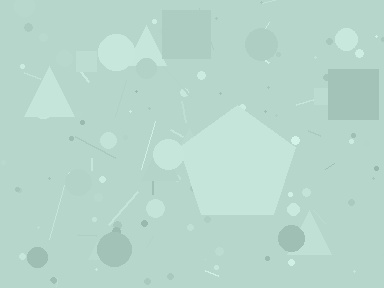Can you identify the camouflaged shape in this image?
The camouflaged shape is a pentagon.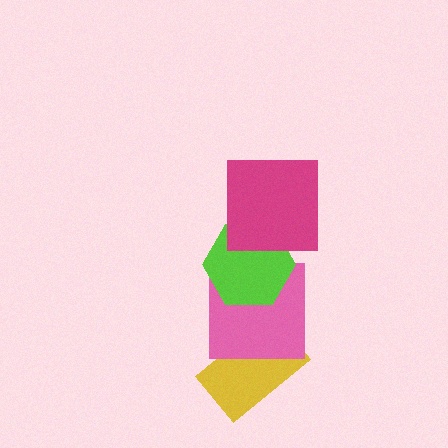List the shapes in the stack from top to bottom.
From top to bottom: the magenta square, the lime hexagon, the pink square, the yellow rectangle.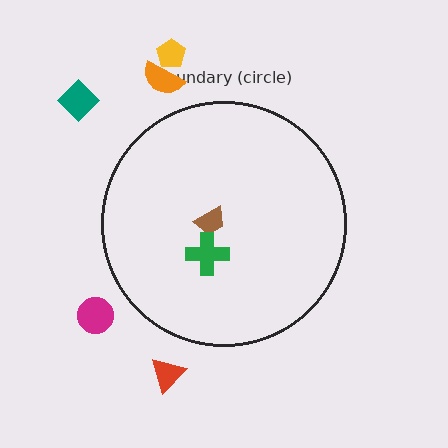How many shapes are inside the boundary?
2 inside, 5 outside.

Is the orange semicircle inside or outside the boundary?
Outside.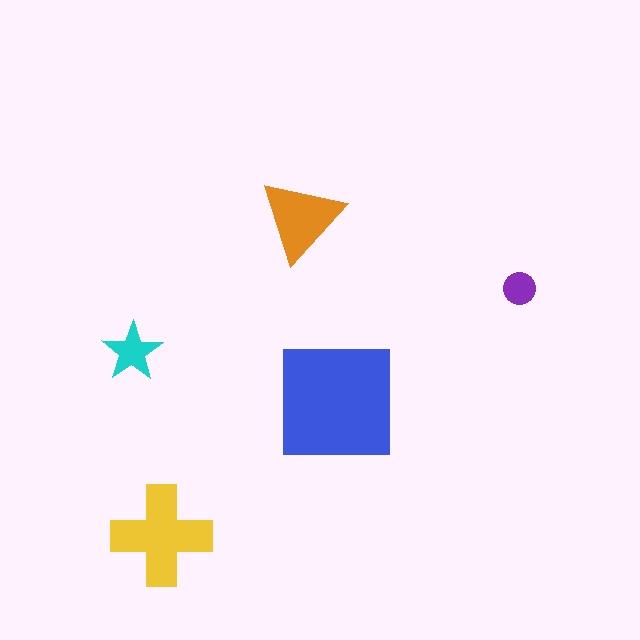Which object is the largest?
The blue square.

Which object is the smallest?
The purple circle.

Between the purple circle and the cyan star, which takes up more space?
The cyan star.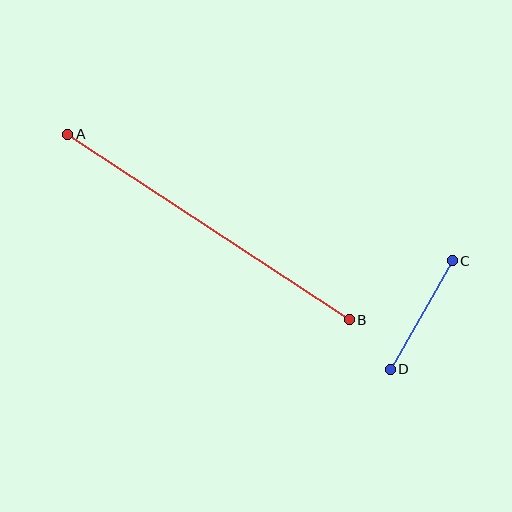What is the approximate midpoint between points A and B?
The midpoint is at approximately (208, 227) pixels.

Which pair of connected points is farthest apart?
Points A and B are farthest apart.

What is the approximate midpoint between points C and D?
The midpoint is at approximately (421, 315) pixels.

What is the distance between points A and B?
The distance is approximately 337 pixels.